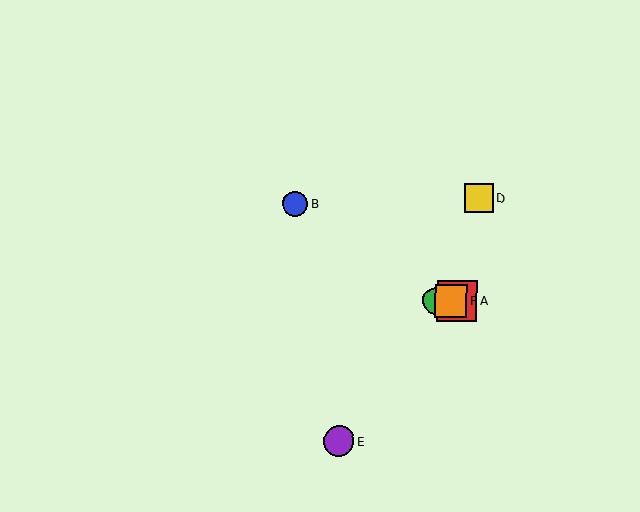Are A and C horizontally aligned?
Yes, both are at y≈301.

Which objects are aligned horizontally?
Objects A, C, F are aligned horizontally.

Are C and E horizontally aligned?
No, C is at y≈301 and E is at y≈441.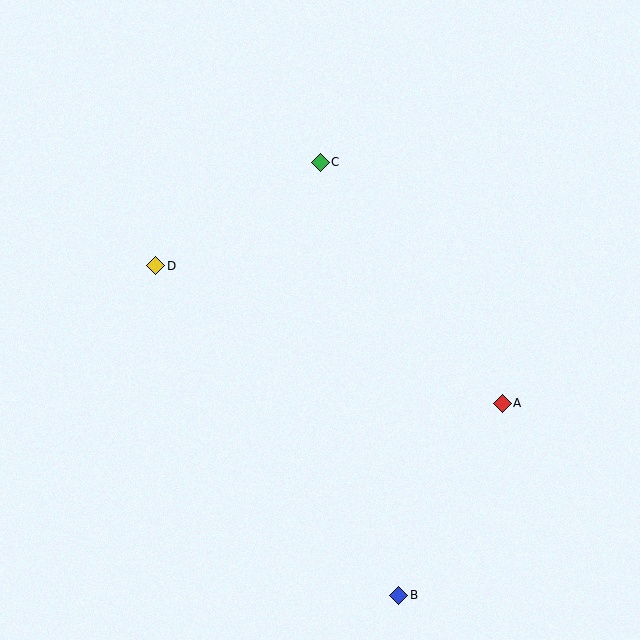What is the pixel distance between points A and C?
The distance between A and C is 302 pixels.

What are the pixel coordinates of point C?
Point C is at (320, 162).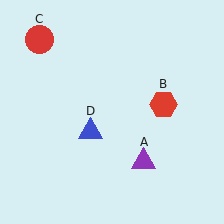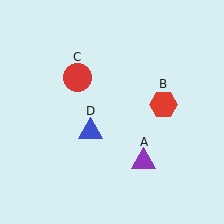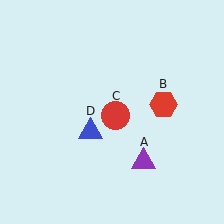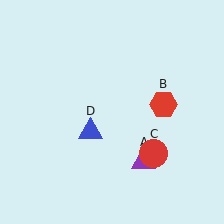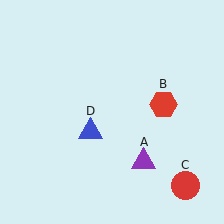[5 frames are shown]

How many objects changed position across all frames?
1 object changed position: red circle (object C).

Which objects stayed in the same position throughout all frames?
Purple triangle (object A) and red hexagon (object B) and blue triangle (object D) remained stationary.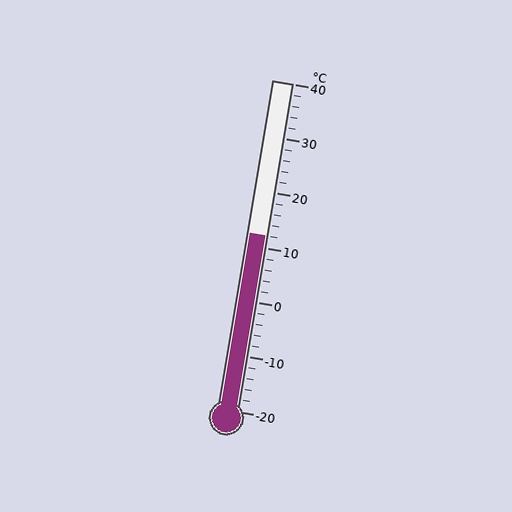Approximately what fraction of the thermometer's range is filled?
The thermometer is filled to approximately 55% of its range.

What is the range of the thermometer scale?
The thermometer scale ranges from -20°C to 40°C.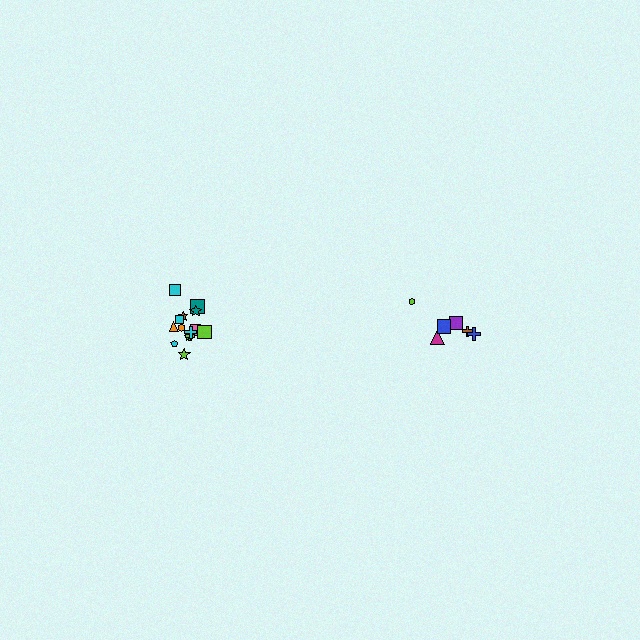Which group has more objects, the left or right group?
The left group.